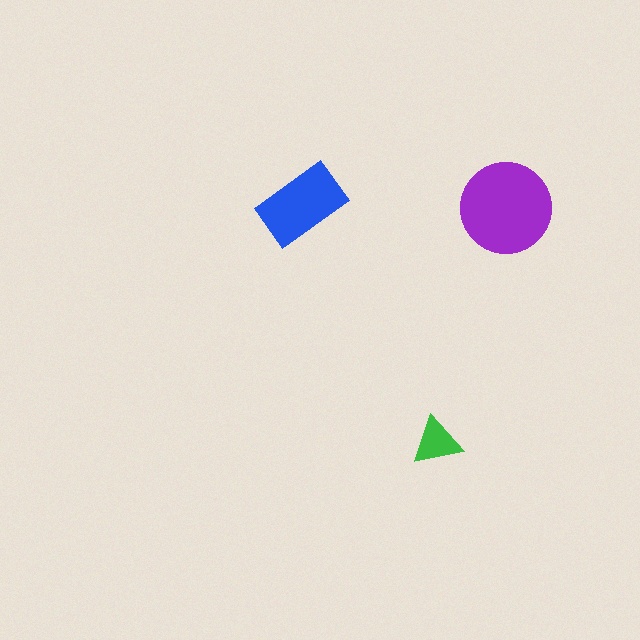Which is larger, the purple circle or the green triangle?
The purple circle.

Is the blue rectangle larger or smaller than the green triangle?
Larger.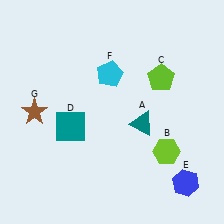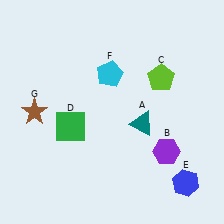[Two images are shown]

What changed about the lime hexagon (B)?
In Image 1, B is lime. In Image 2, it changed to purple.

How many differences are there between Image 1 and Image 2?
There are 2 differences between the two images.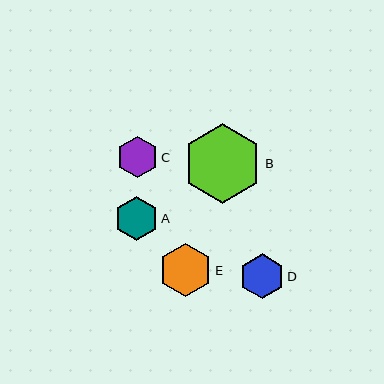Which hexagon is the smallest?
Hexagon C is the smallest with a size of approximately 41 pixels.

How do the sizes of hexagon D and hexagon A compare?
Hexagon D and hexagon A are approximately the same size.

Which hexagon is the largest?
Hexagon B is the largest with a size of approximately 79 pixels.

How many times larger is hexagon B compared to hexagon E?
Hexagon B is approximately 1.5 times the size of hexagon E.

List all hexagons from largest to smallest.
From largest to smallest: B, E, D, A, C.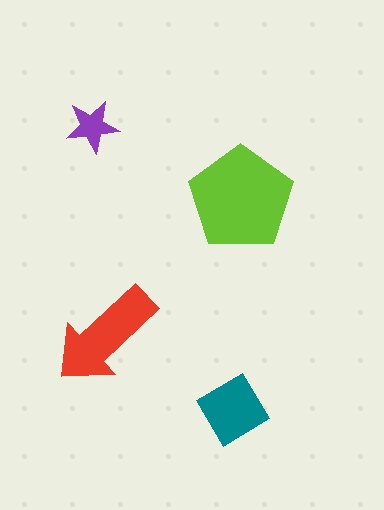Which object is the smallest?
The purple star.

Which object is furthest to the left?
The purple star is leftmost.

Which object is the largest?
The lime pentagon.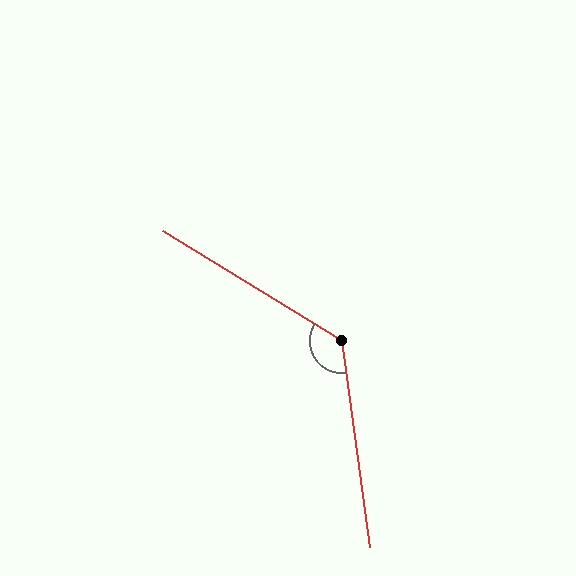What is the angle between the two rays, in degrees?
Approximately 129 degrees.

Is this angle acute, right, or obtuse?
It is obtuse.